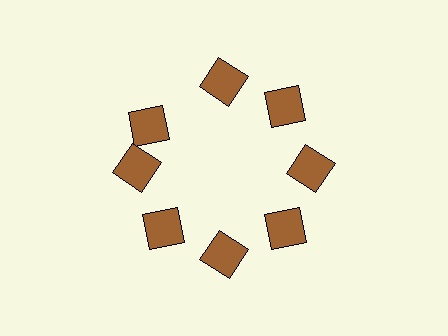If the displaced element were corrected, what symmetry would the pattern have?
It would have 8-fold rotational symmetry — the pattern would map onto itself every 45 degrees.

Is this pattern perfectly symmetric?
No. The 8 brown squares are arranged in a ring, but one element near the 10 o'clock position is rotated out of alignment along the ring, breaking the 8-fold rotational symmetry.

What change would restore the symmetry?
The symmetry would be restored by rotating it back into even spacing with its neighbors so that all 8 squares sit at equal angles and equal distance from the center.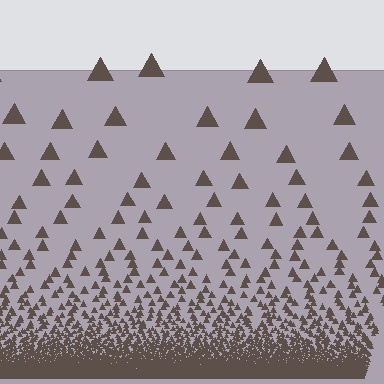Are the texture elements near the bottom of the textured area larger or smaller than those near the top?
Smaller. The gradient is inverted — elements near the bottom are smaller and denser.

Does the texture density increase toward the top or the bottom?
Density increases toward the bottom.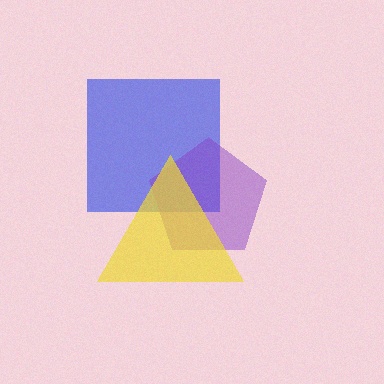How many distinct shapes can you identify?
There are 3 distinct shapes: a blue square, a purple pentagon, a yellow triangle.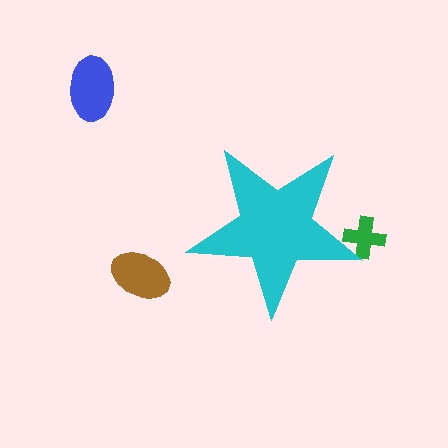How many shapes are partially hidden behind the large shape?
1 shape is partially hidden.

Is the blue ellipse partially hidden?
No, the blue ellipse is fully visible.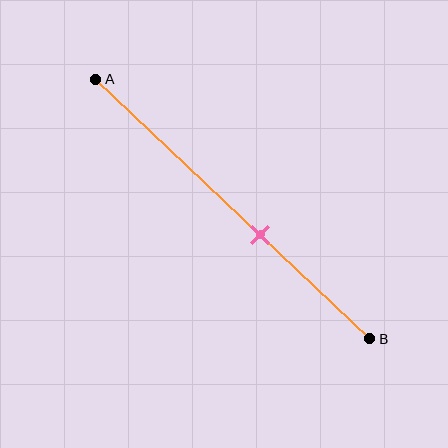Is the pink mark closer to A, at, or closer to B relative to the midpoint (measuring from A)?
The pink mark is closer to point B than the midpoint of segment AB.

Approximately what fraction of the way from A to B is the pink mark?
The pink mark is approximately 60% of the way from A to B.